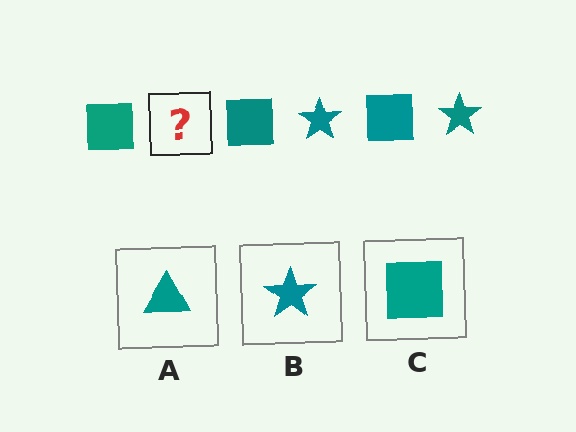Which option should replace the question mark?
Option B.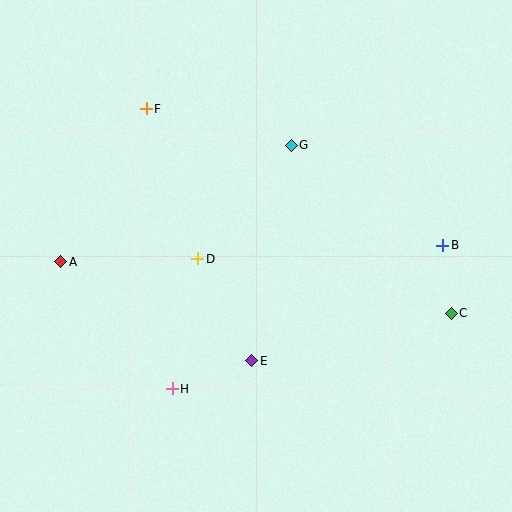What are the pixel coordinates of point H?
Point H is at (172, 389).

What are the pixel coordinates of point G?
Point G is at (291, 145).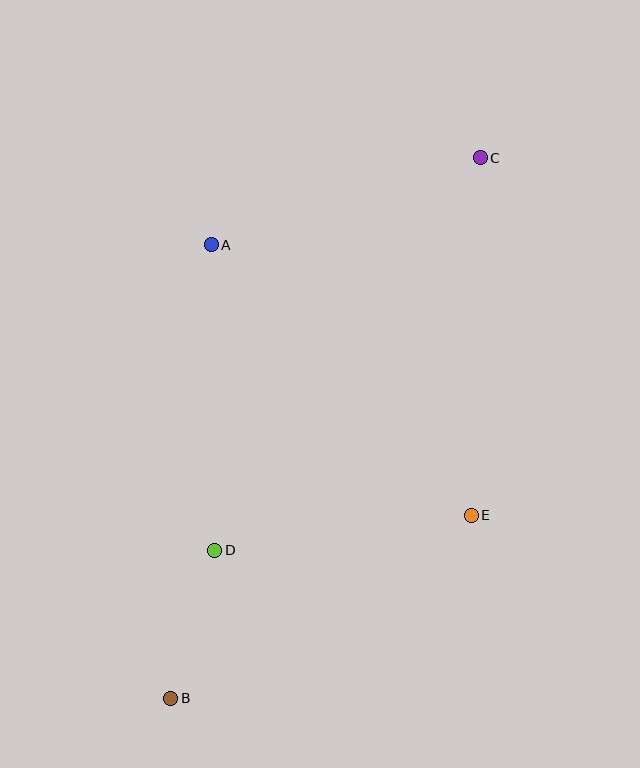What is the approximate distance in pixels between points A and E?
The distance between A and E is approximately 375 pixels.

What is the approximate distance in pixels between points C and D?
The distance between C and D is approximately 474 pixels.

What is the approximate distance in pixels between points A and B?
The distance between A and B is approximately 455 pixels.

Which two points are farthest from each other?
Points B and C are farthest from each other.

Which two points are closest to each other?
Points B and D are closest to each other.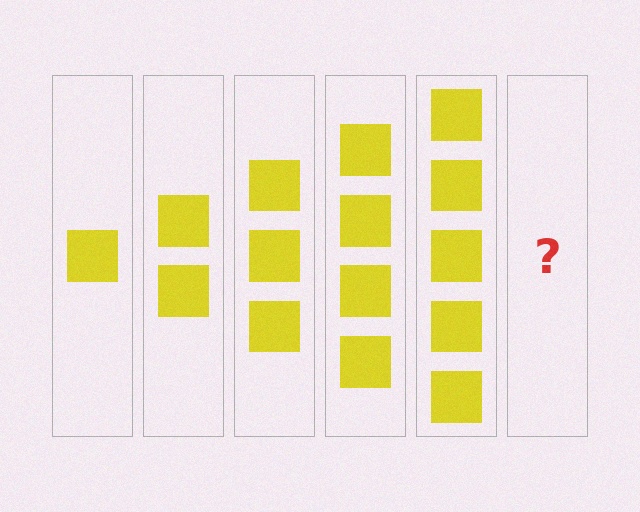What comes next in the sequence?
The next element should be 6 squares.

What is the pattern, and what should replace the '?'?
The pattern is that each step adds one more square. The '?' should be 6 squares.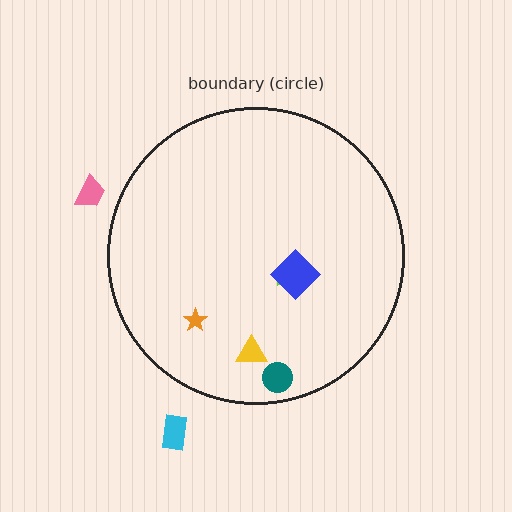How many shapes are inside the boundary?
5 inside, 2 outside.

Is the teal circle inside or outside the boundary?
Inside.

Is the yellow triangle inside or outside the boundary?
Inside.